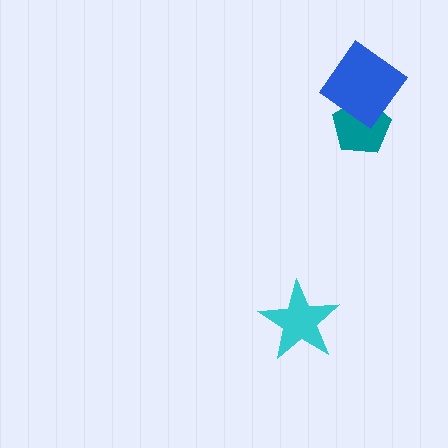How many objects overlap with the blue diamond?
1 object overlaps with the blue diamond.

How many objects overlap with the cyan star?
0 objects overlap with the cyan star.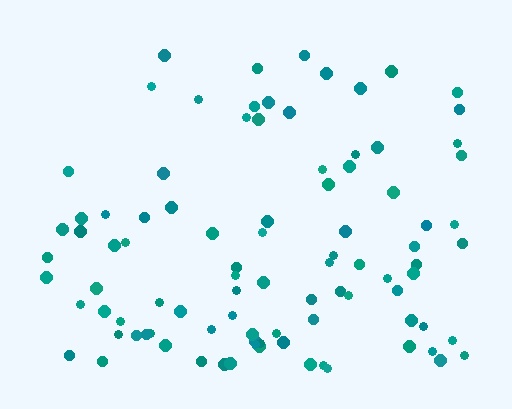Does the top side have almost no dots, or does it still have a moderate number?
Still a moderate number, just noticeably fewer than the bottom.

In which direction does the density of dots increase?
From top to bottom, with the bottom side densest.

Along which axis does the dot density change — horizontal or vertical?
Vertical.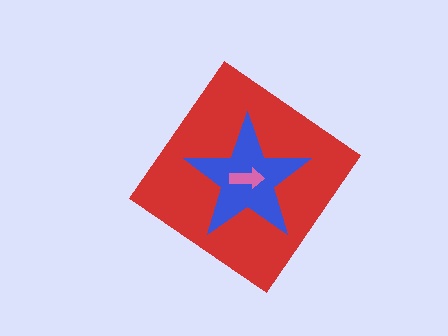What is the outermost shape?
The red diamond.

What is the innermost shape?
The pink arrow.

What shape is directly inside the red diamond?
The blue star.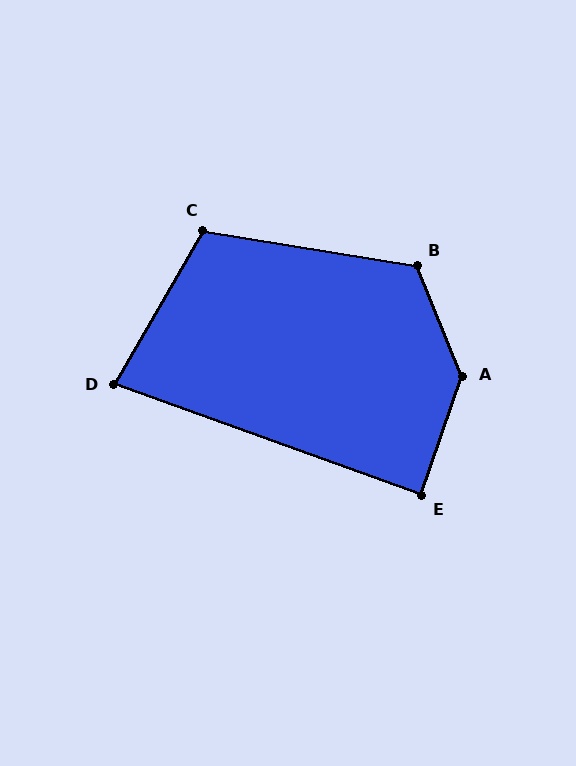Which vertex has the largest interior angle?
A, at approximately 139 degrees.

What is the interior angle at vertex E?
Approximately 89 degrees (approximately right).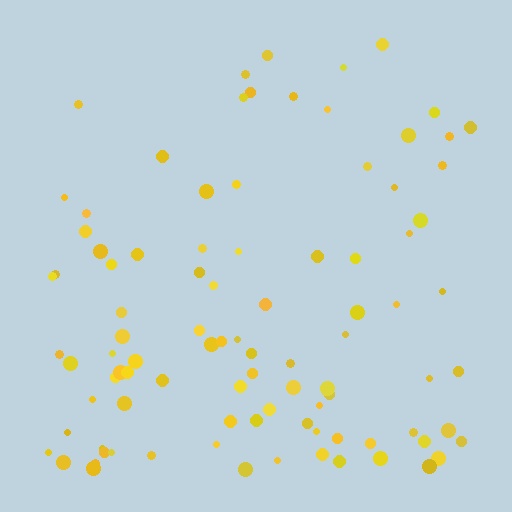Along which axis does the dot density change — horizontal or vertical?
Vertical.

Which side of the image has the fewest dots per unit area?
The top.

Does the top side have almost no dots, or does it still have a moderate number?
Still a moderate number, just noticeably fewer than the bottom.